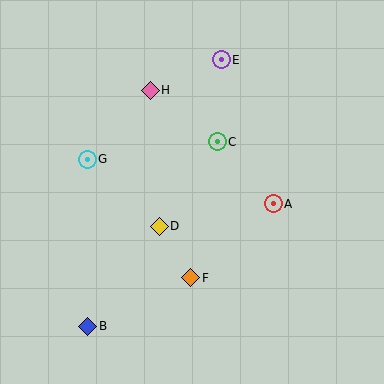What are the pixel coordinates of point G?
Point G is at (87, 159).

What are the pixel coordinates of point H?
Point H is at (150, 90).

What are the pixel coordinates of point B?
Point B is at (88, 326).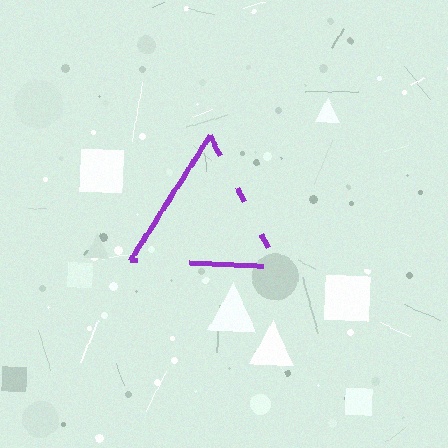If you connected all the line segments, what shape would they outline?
They would outline a triangle.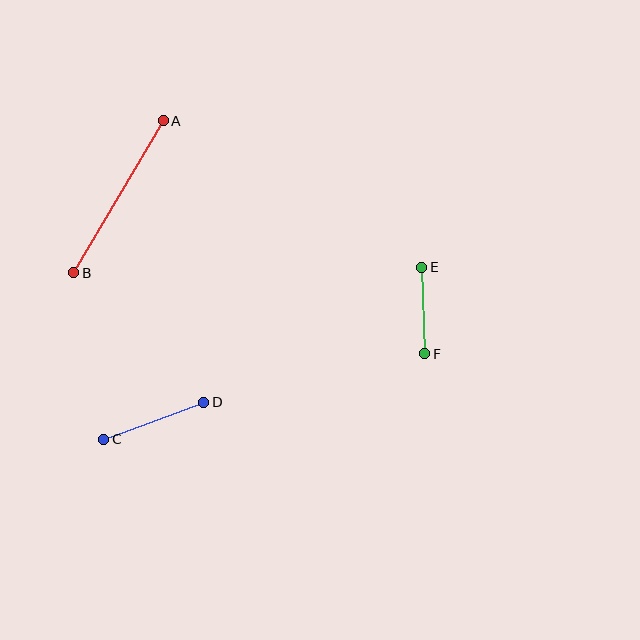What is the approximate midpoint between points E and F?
The midpoint is at approximately (423, 310) pixels.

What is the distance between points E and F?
The distance is approximately 87 pixels.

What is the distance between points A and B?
The distance is approximately 176 pixels.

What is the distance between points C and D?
The distance is approximately 107 pixels.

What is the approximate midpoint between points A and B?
The midpoint is at approximately (118, 197) pixels.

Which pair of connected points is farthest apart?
Points A and B are farthest apart.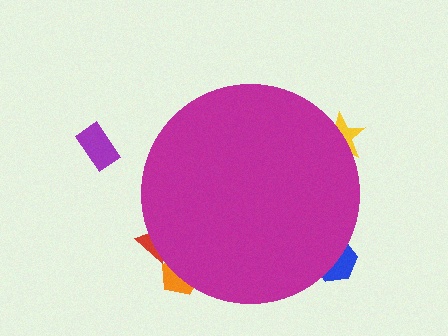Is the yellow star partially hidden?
Yes, the yellow star is partially hidden behind the magenta circle.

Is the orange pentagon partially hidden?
Yes, the orange pentagon is partially hidden behind the magenta circle.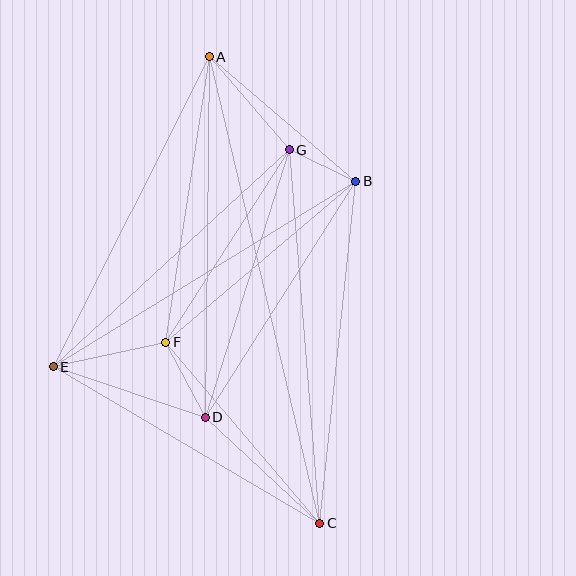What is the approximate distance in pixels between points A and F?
The distance between A and F is approximately 289 pixels.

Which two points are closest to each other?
Points B and G are closest to each other.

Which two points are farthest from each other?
Points A and C are farthest from each other.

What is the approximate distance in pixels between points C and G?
The distance between C and G is approximately 375 pixels.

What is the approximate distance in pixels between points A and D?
The distance between A and D is approximately 360 pixels.